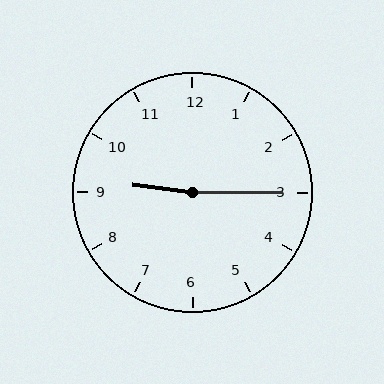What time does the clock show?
9:15.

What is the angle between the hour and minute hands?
Approximately 172 degrees.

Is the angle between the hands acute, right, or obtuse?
It is obtuse.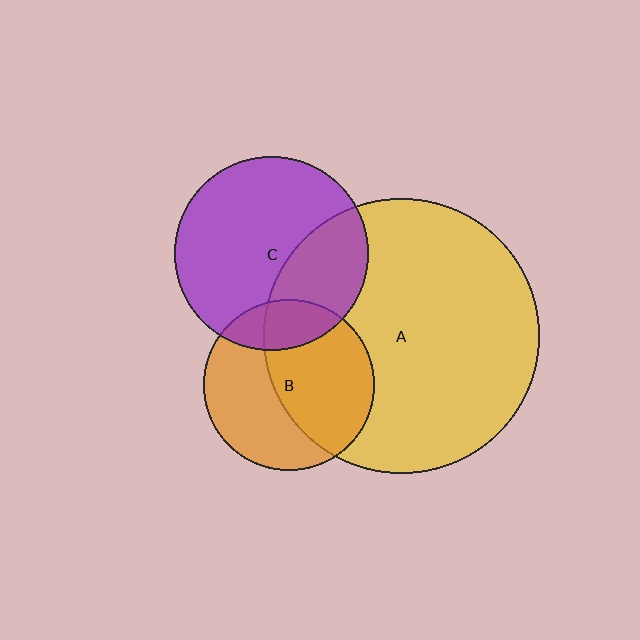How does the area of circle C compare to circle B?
Approximately 1.3 times.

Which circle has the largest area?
Circle A (yellow).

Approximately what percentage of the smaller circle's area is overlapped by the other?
Approximately 20%.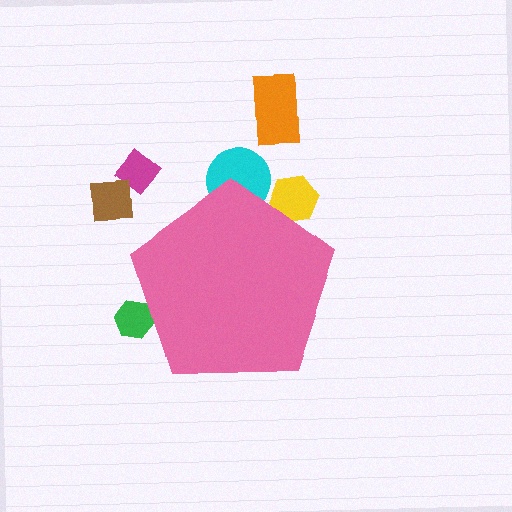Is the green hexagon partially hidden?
Yes, the green hexagon is partially hidden behind the pink pentagon.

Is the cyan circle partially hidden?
Yes, the cyan circle is partially hidden behind the pink pentagon.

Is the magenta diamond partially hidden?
No, the magenta diamond is fully visible.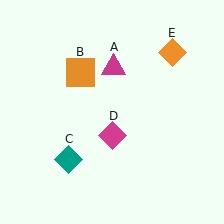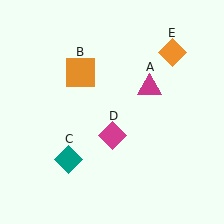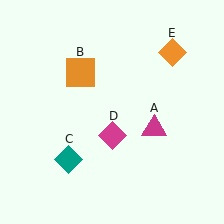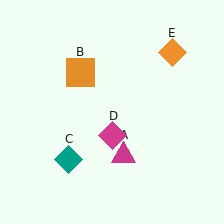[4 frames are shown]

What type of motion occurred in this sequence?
The magenta triangle (object A) rotated clockwise around the center of the scene.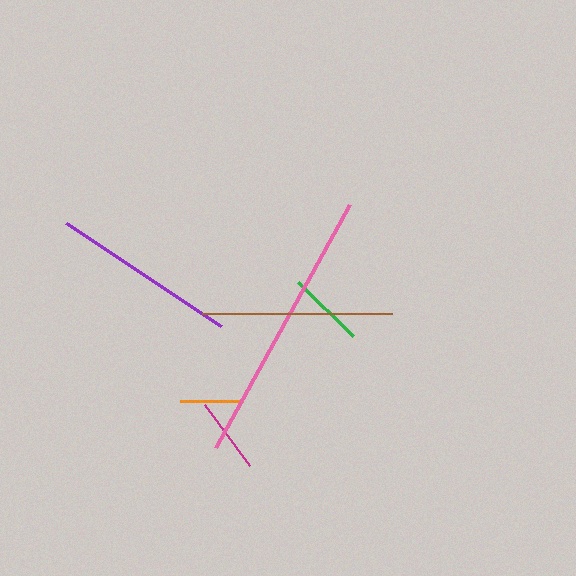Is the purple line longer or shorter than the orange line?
The purple line is longer than the orange line.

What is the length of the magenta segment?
The magenta segment is approximately 75 pixels long.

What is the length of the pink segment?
The pink segment is approximately 277 pixels long.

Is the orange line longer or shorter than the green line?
The green line is longer than the orange line.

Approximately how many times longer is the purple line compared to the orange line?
The purple line is approximately 2.9 times the length of the orange line.